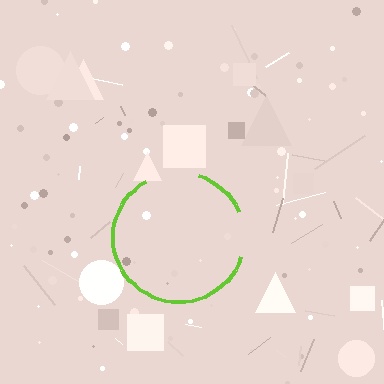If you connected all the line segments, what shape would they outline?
They would outline a circle.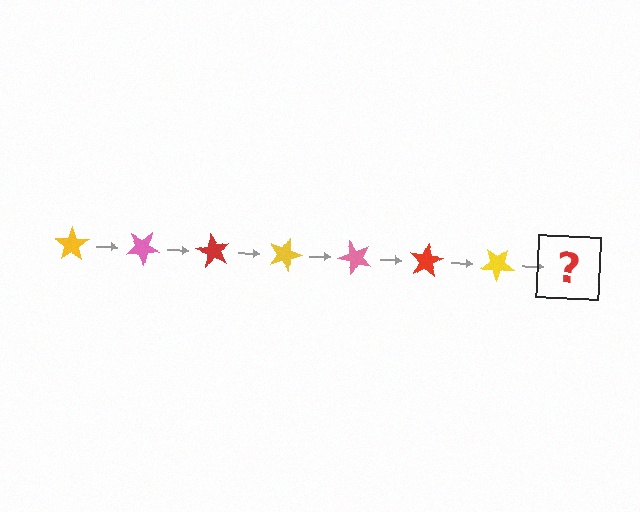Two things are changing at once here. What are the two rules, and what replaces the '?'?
The two rules are that it rotates 30 degrees each step and the color cycles through yellow, pink, and red. The '?' should be a pink star, rotated 210 degrees from the start.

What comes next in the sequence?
The next element should be a pink star, rotated 210 degrees from the start.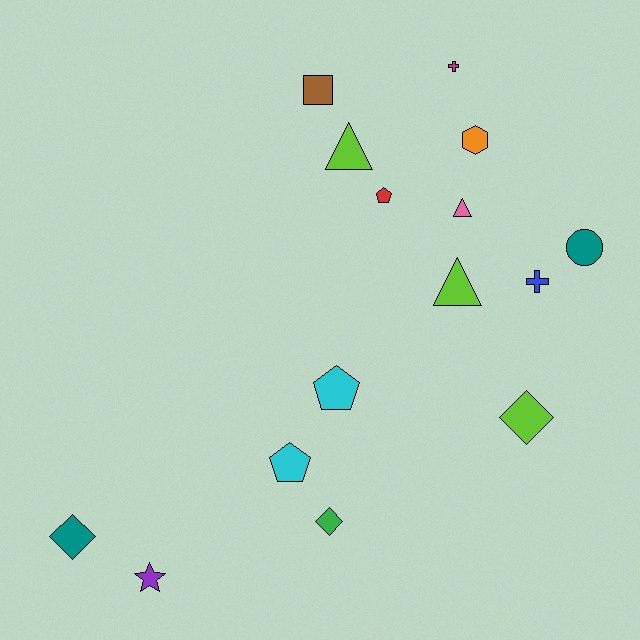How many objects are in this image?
There are 15 objects.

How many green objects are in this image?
There is 1 green object.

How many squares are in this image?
There is 1 square.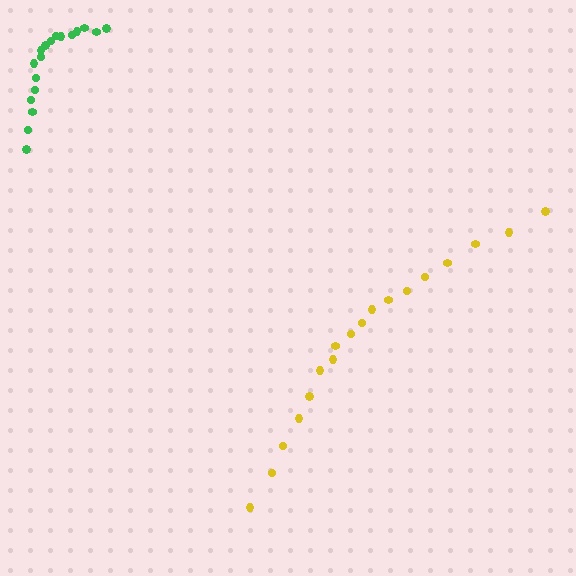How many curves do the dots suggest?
There are 2 distinct paths.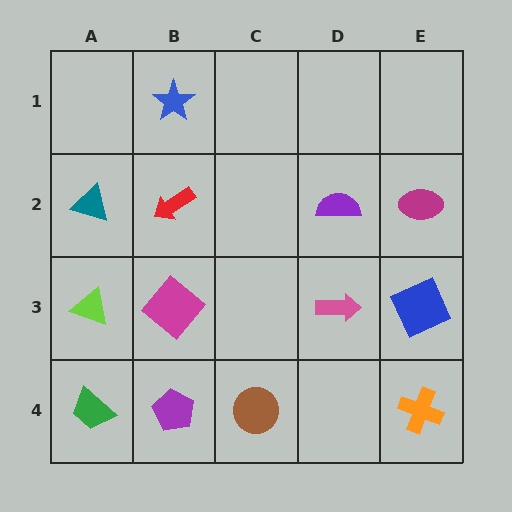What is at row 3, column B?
A magenta diamond.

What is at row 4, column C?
A brown circle.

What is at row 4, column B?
A purple pentagon.